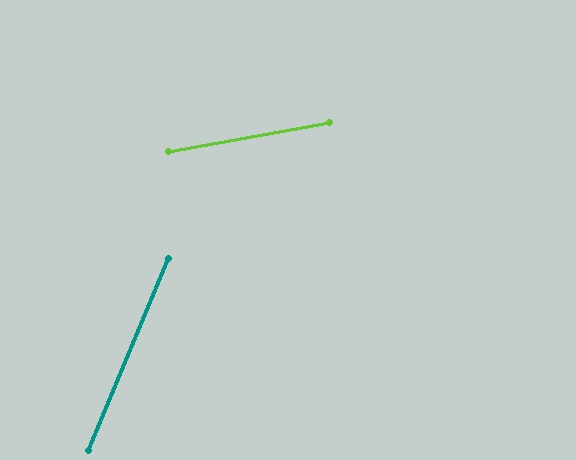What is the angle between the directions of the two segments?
Approximately 57 degrees.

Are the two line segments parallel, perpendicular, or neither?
Neither parallel nor perpendicular — they differ by about 57°.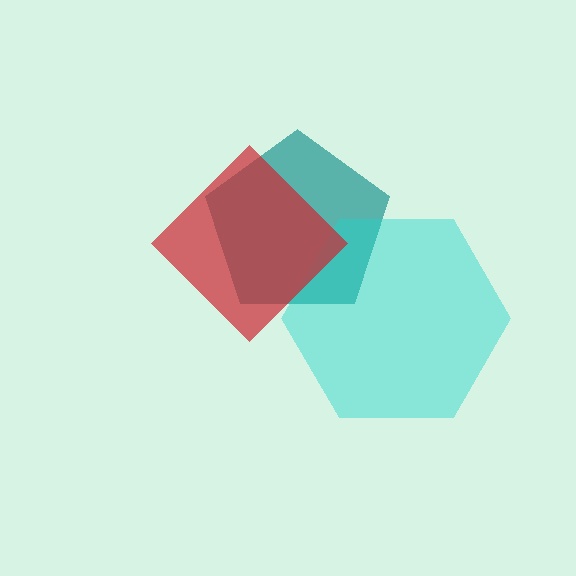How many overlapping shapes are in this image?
There are 3 overlapping shapes in the image.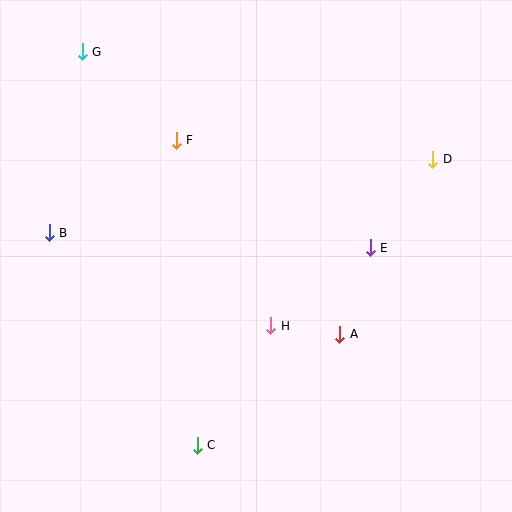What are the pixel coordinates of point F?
Point F is at (176, 140).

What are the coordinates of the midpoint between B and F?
The midpoint between B and F is at (113, 187).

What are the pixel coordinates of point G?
Point G is at (82, 52).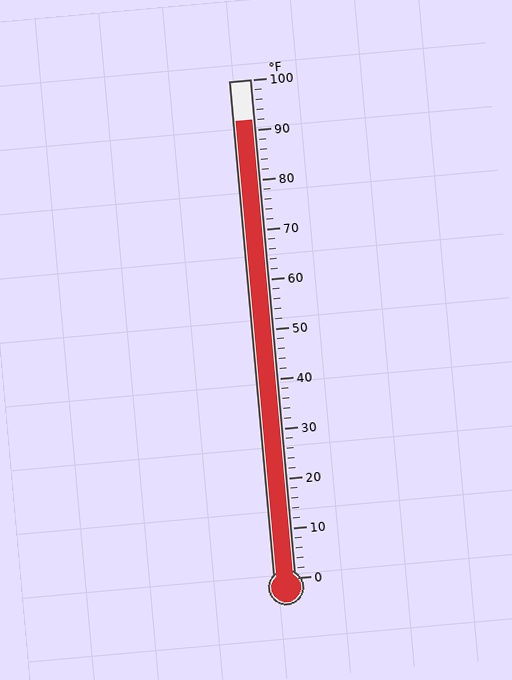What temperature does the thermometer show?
The thermometer shows approximately 92°F.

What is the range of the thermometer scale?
The thermometer scale ranges from 0°F to 100°F.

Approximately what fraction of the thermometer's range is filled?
The thermometer is filled to approximately 90% of its range.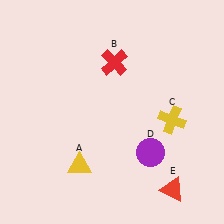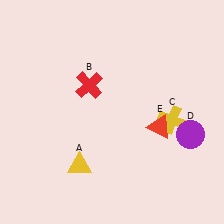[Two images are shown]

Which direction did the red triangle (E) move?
The red triangle (E) moved up.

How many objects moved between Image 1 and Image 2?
3 objects moved between the two images.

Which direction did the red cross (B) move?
The red cross (B) moved left.